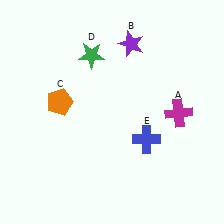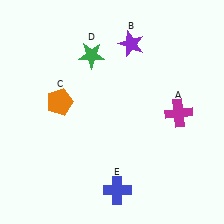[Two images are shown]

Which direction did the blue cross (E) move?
The blue cross (E) moved down.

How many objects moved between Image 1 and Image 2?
1 object moved between the two images.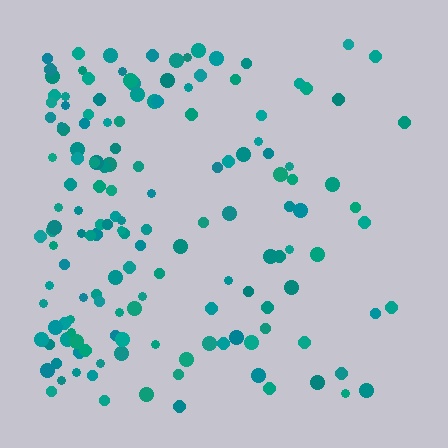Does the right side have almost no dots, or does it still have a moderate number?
Still a moderate number, just noticeably fewer than the left.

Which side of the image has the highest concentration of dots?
The left.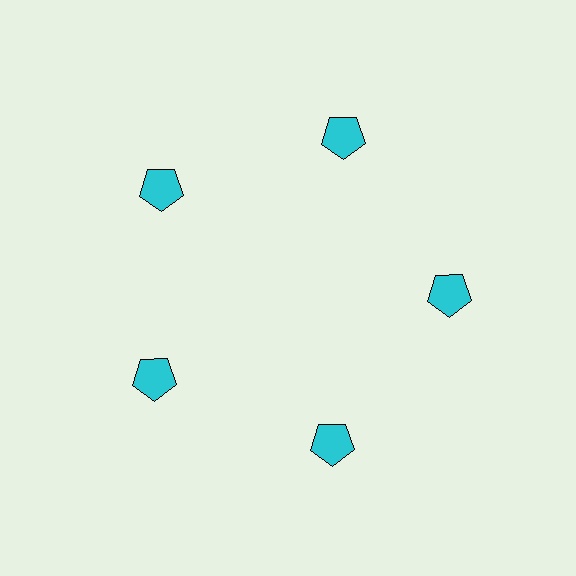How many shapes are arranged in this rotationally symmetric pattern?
There are 5 shapes, arranged in 5 groups of 1.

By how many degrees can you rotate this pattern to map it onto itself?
The pattern maps onto itself every 72 degrees of rotation.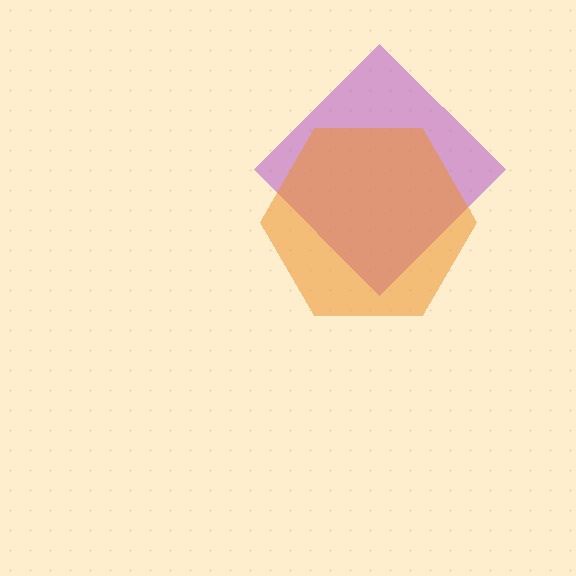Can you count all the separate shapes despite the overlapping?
Yes, there are 2 separate shapes.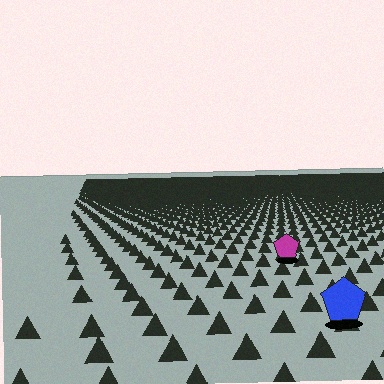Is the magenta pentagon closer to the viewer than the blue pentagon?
No. The blue pentagon is closer — you can tell from the texture gradient: the ground texture is coarser near it.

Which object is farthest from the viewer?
The magenta pentagon is farthest from the viewer. It appears smaller and the ground texture around it is denser.